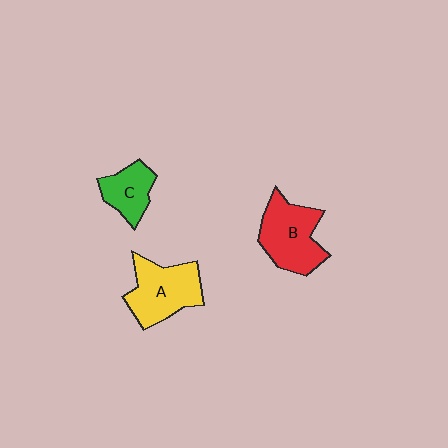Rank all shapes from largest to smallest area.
From largest to smallest: B (red), A (yellow), C (green).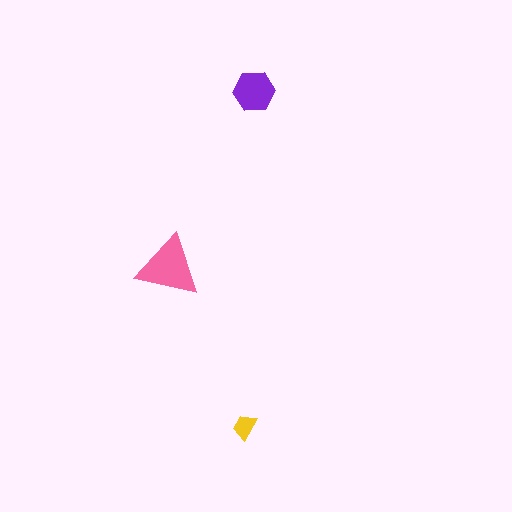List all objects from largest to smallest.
The pink triangle, the purple hexagon, the yellow trapezoid.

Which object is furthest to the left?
The pink triangle is leftmost.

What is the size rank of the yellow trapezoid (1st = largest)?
3rd.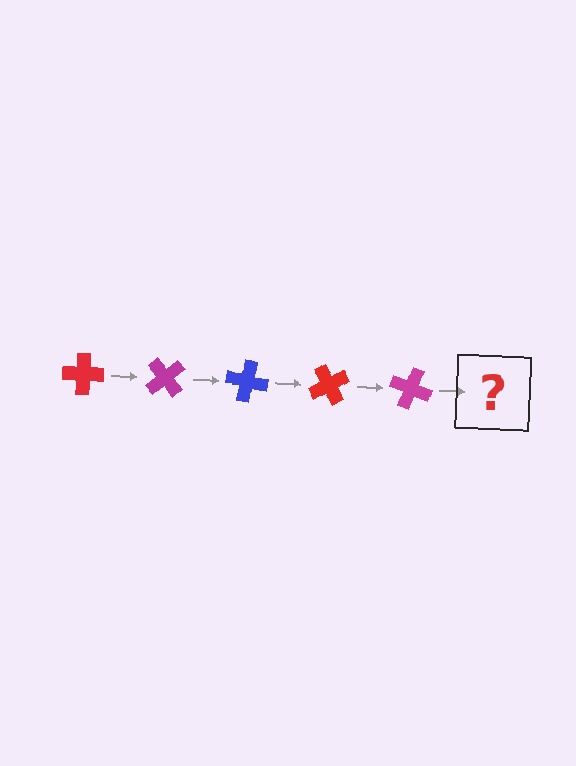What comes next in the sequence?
The next element should be a blue cross, rotated 250 degrees from the start.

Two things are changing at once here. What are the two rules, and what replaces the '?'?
The two rules are that it rotates 50 degrees each step and the color cycles through red, magenta, and blue. The '?' should be a blue cross, rotated 250 degrees from the start.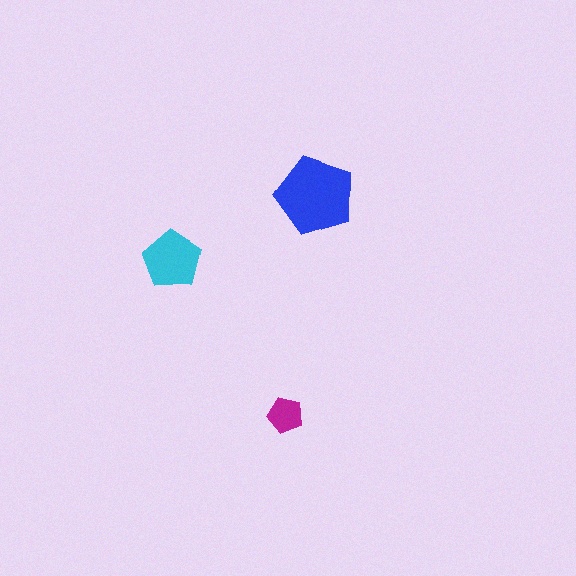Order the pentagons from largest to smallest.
the blue one, the cyan one, the magenta one.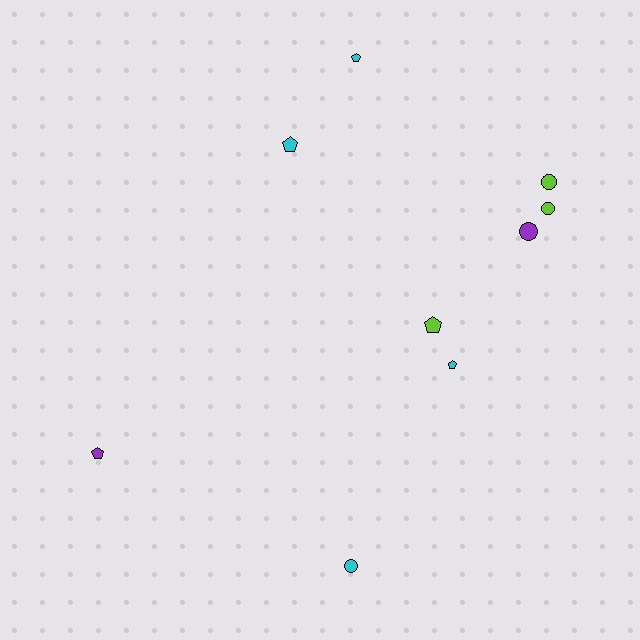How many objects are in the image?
There are 9 objects.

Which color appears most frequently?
Cyan, with 4 objects.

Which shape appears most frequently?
Pentagon, with 5 objects.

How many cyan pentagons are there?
There are 3 cyan pentagons.